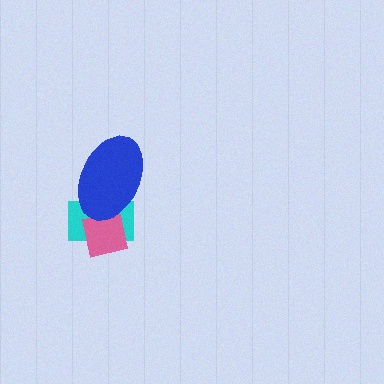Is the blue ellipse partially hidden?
No, no other shape covers it.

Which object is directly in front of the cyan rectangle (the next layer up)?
The pink square is directly in front of the cyan rectangle.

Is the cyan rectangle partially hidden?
Yes, it is partially covered by another shape.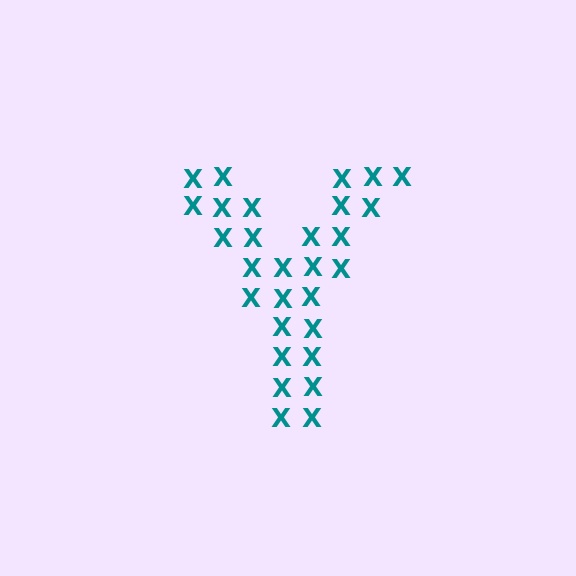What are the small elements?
The small elements are letter X's.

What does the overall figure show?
The overall figure shows the letter Y.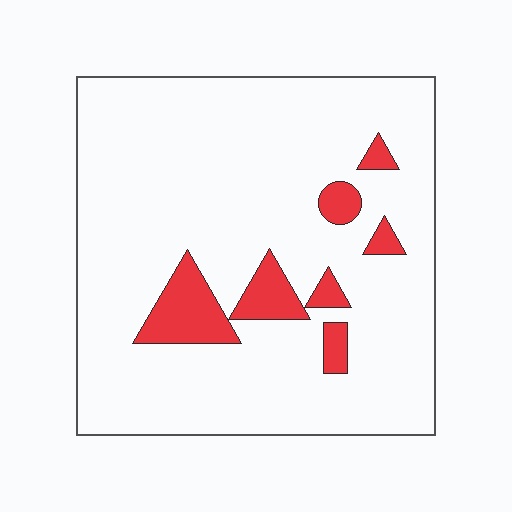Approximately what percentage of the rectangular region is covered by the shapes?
Approximately 10%.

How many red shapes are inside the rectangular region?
7.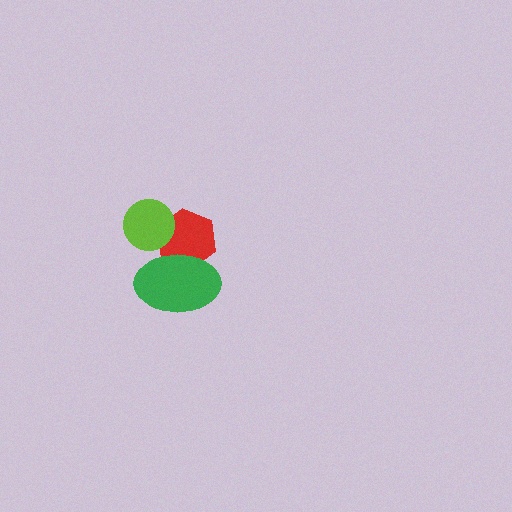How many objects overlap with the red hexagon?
2 objects overlap with the red hexagon.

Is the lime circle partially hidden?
No, no other shape covers it.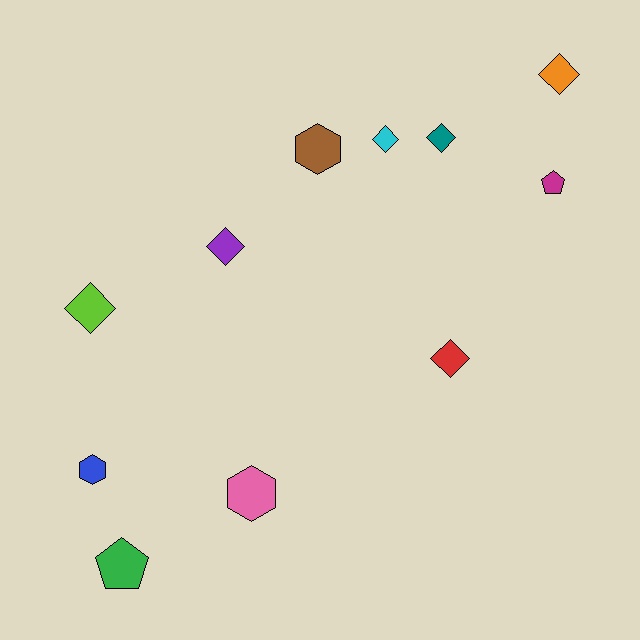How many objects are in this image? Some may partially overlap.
There are 11 objects.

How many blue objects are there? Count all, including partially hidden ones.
There is 1 blue object.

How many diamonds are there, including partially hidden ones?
There are 6 diamonds.